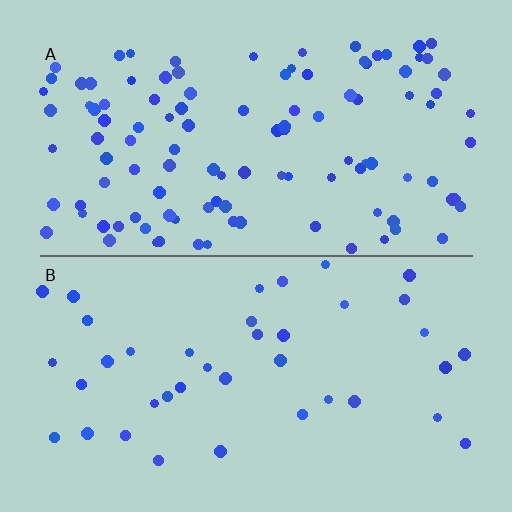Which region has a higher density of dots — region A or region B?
A (the top).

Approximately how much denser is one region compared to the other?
Approximately 2.8× — region A over region B.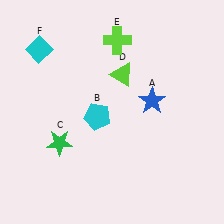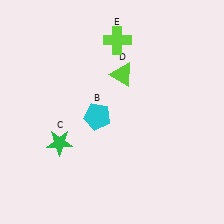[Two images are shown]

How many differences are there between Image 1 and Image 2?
There are 2 differences between the two images.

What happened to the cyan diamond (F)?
The cyan diamond (F) was removed in Image 2. It was in the top-left area of Image 1.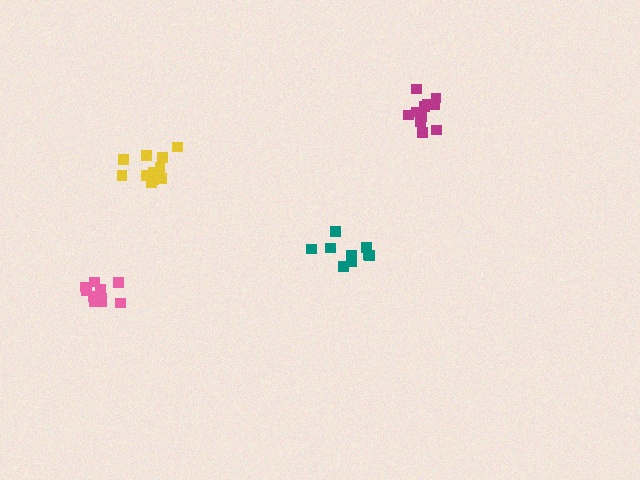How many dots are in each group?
Group 1: 11 dots, Group 2: 9 dots, Group 3: 11 dots, Group 4: 11 dots (42 total).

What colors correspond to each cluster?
The clusters are colored: pink, teal, magenta, yellow.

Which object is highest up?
The magenta cluster is topmost.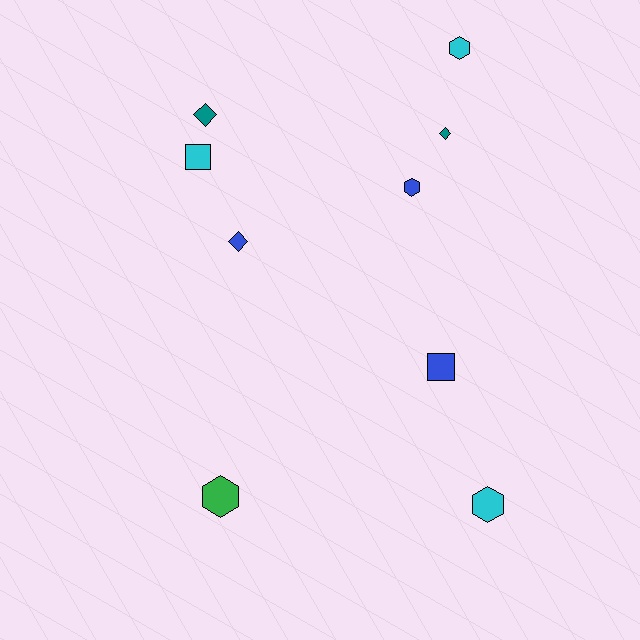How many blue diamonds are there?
There is 1 blue diamond.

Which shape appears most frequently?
Hexagon, with 4 objects.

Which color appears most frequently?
Blue, with 3 objects.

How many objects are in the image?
There are 9 objects.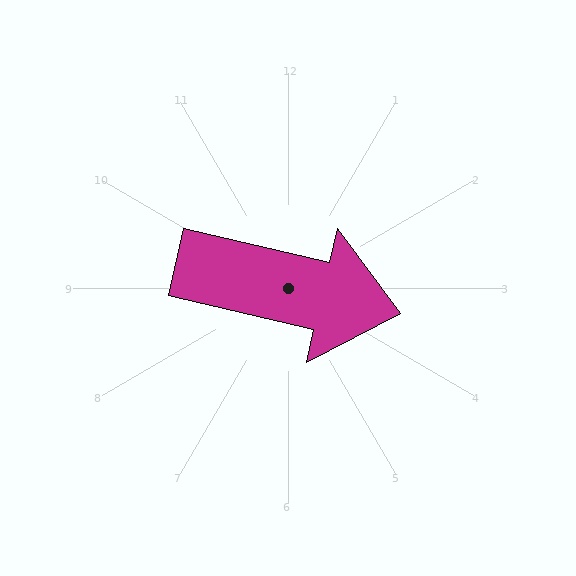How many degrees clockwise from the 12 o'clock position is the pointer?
Approximately 103 degrees.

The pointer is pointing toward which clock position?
Roughly 3 o'clock.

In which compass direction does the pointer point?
East.